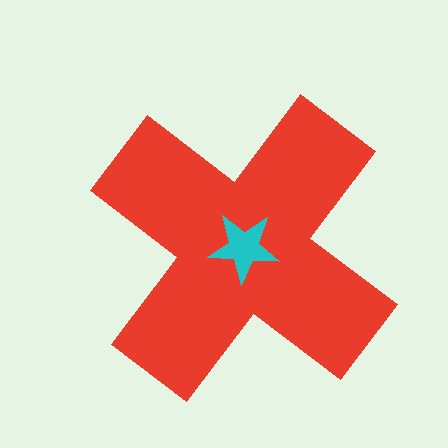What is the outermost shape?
The red cross.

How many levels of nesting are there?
2.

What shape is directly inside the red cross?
The cyan star.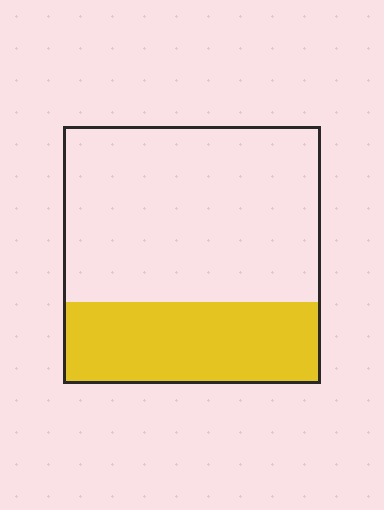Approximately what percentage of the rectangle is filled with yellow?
Approximately 30%.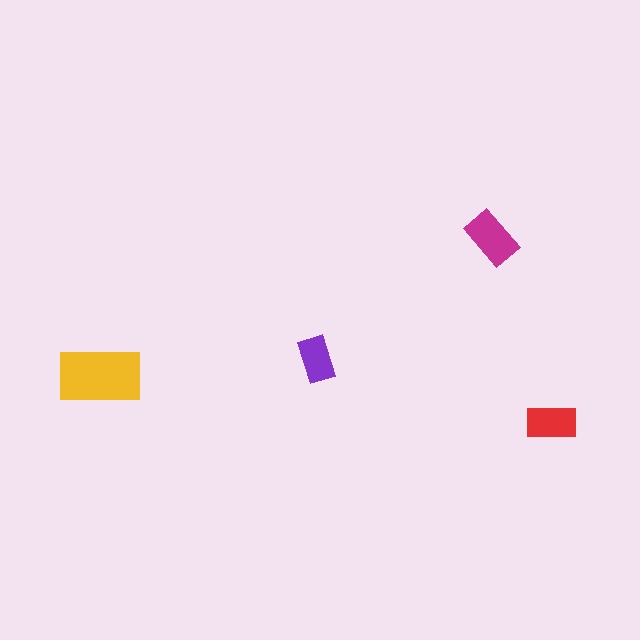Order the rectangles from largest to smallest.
the yellow one, the magenta one, the red one, the purple one.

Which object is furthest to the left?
The yellow rectangle is leftmost.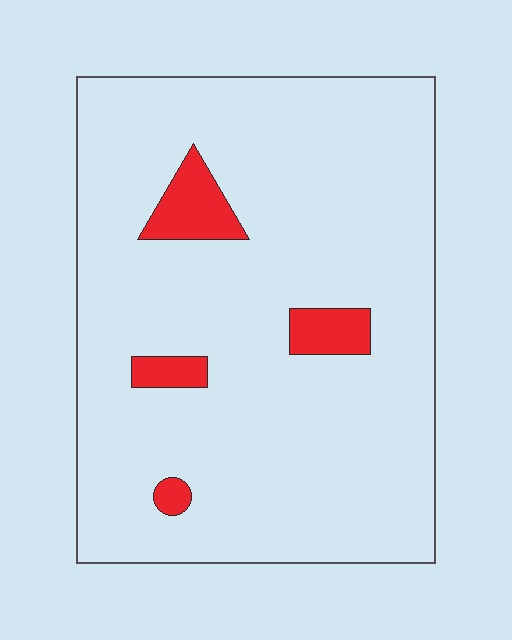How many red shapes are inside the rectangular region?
4.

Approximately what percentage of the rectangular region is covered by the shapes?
Approximately 5%.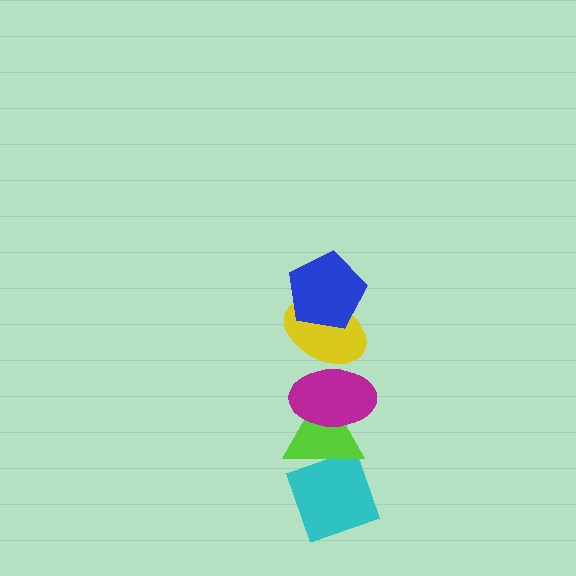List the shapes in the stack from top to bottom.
From top to bottom: the blue pentagon, the yellow ellipse, the magenta ellipse, the lime triangle, the cyan diamond.